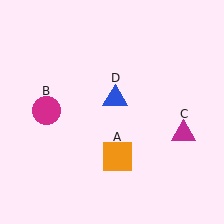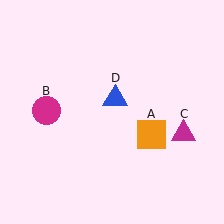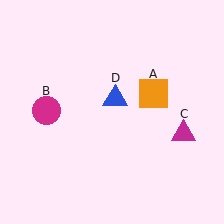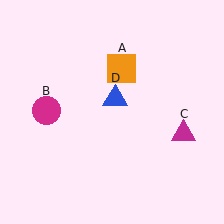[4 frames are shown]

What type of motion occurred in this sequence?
The orange square (object A) rotated counterclockwise around the center of the scene.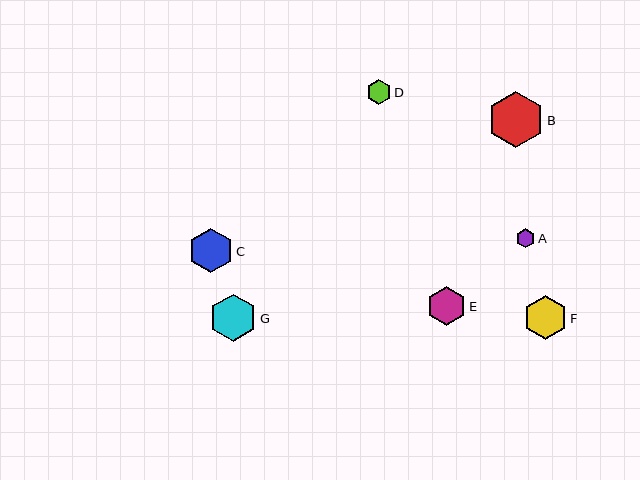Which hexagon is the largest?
Hexagon B is the largest with a size of approximately 57 pixels.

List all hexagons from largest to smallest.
From largest to smallest: B, G, C, F, E, D, A.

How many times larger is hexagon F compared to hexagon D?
Hexagon F is approximately 1.8 times the size of hexagon D.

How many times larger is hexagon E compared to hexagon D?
Hexagon E is approximately 1.6 times the size of hexagon D.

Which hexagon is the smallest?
Hexagon A is the smallest with a size of approximately 19 pixels.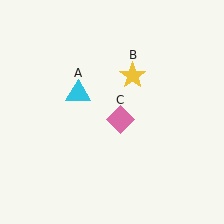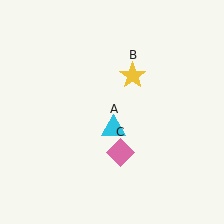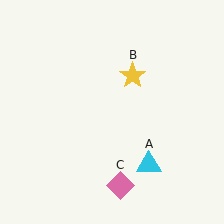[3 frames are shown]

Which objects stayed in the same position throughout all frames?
Yellow star (object B) remained stationary.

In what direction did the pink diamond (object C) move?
The pink diamond (object C) moved down.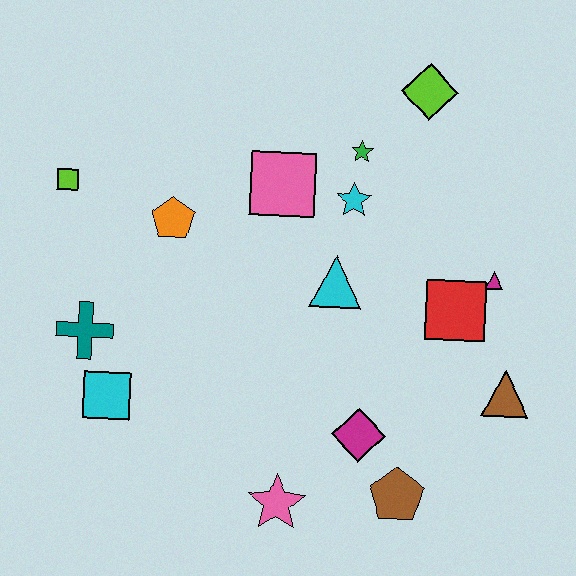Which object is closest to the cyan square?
The teal cross is closest to the cyan square.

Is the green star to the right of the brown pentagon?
No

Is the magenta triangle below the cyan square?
No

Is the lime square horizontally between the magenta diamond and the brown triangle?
No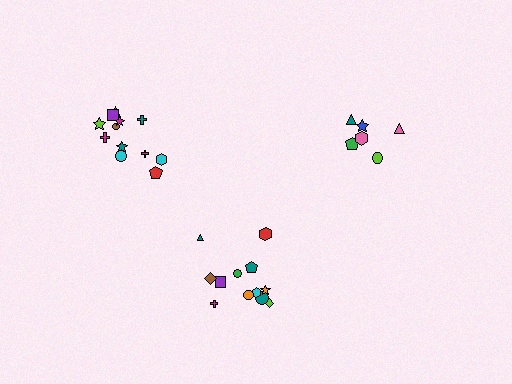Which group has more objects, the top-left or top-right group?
The top-left group.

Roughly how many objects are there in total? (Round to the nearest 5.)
Roughly 30 objects in total.